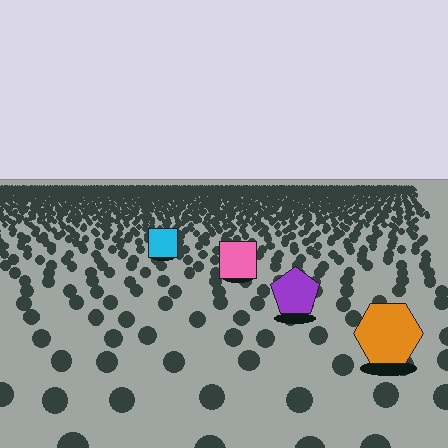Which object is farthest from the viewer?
The cyan square is farthest from the viewer. It appears smaller and the ground texture around it is denser.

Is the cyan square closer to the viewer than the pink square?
No. The pink square is closer — you can tell from the texture gradient: the ground texture is coarser near it.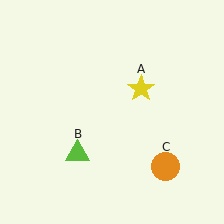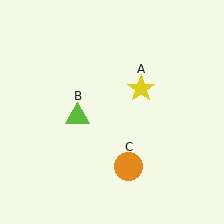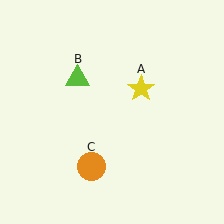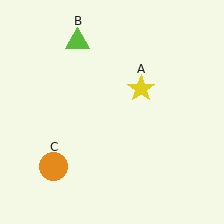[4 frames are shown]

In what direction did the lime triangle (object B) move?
The lime triangle (object B) moved up.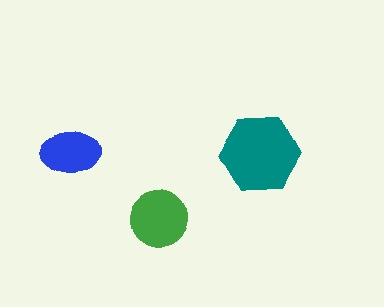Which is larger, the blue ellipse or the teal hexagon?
The teal hexagon.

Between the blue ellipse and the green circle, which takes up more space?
The green circle.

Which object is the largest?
The teal hexagon.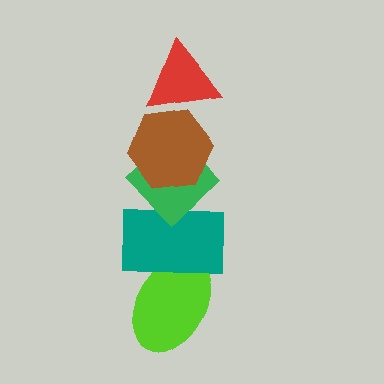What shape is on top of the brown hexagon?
The red triangle is on top of the brown hexagon.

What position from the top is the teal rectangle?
The teal rectangle is 4th from the top.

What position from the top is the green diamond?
The green diamond is 3rd from the top.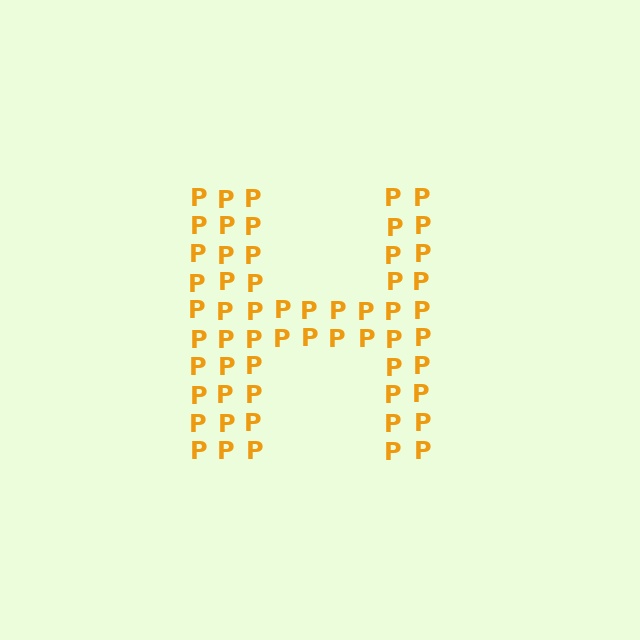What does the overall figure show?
The overall figure shows the letter H.